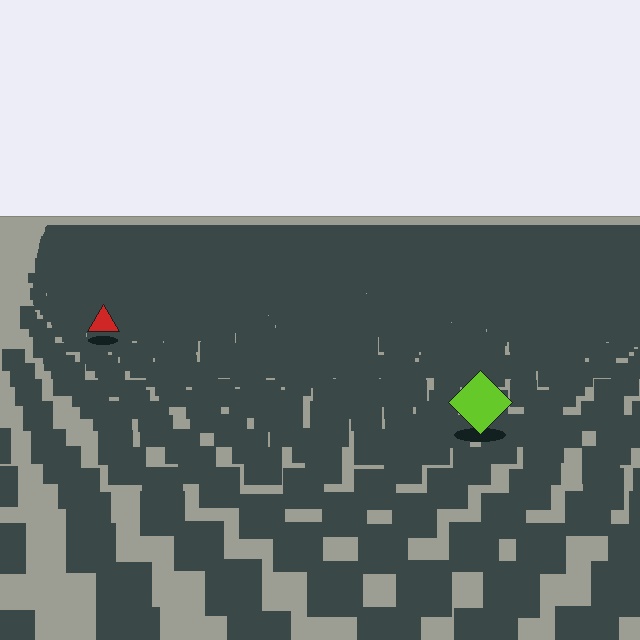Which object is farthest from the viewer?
The red triangle is farthest from the viewer. It appears smaller and the ground texture around it is denser.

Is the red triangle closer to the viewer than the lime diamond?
No. The lime diamond is closer — you can tell from the texture gradient: the ground texture is coarser near it.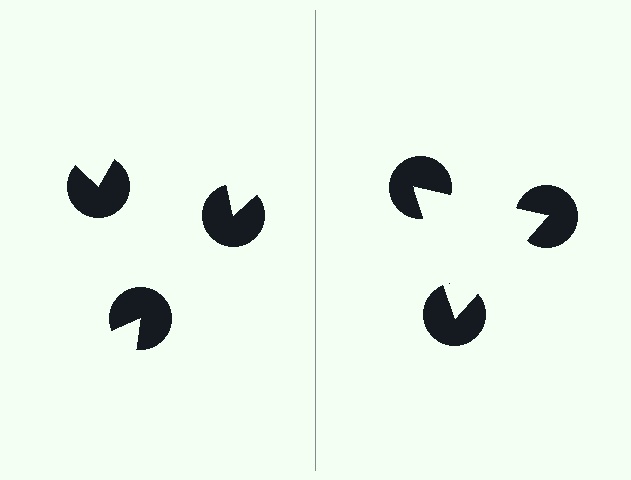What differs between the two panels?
The pac-man discs are positioned identically on both sides; only the wedge orientations differ. On the right they align to a triangle; on the left they are misaligned.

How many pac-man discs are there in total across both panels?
6 — 3 on each side.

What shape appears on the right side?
An illusory triangle.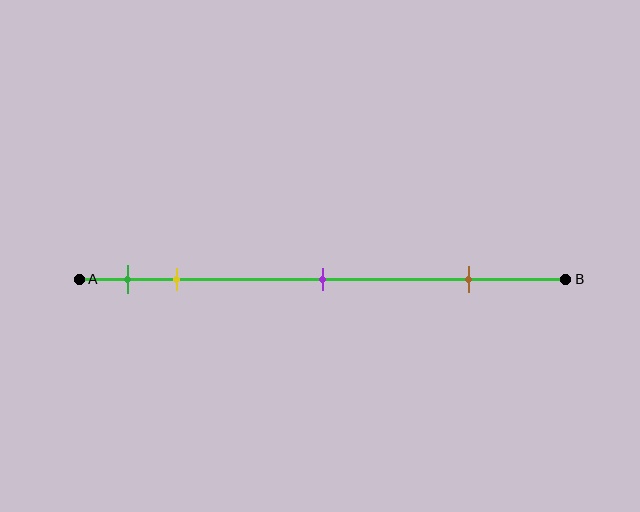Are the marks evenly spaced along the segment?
No, the marks are not evenly spaced.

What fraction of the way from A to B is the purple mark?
The purple mark is approximately 50% (0.5) of the way from A to B.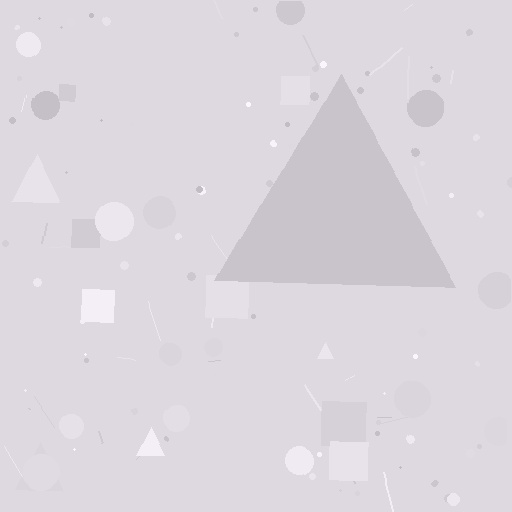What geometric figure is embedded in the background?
A triangle is embedded in the background.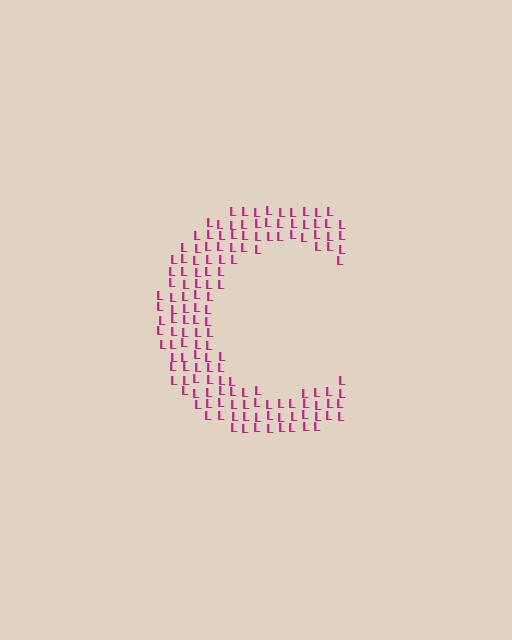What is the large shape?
The large shape is the letter C.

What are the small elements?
The small elements are letter L's.